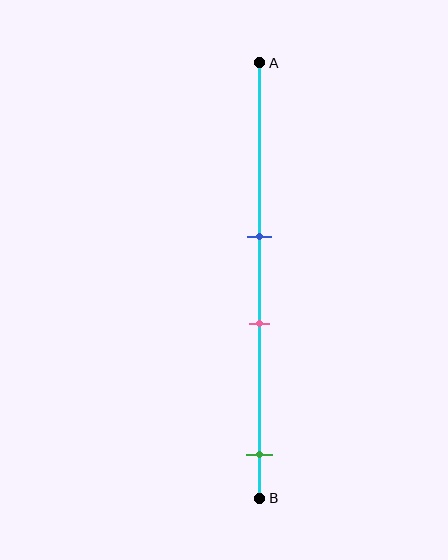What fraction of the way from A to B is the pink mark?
The pink mark is approximately 60% (0.6) of the way from A to B.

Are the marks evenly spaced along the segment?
No, the marks are not evenly spaced.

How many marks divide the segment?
There are 3 marks dividing the segment.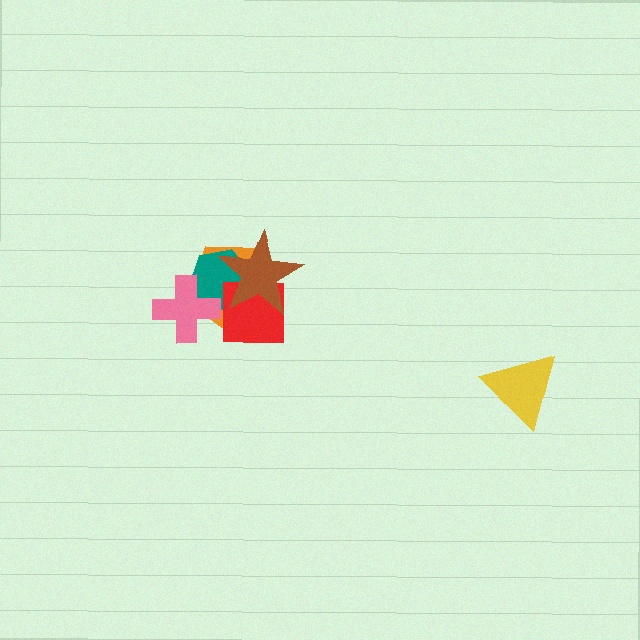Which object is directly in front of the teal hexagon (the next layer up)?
The red square is directly in front of the teal hexagon.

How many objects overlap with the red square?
3 objects overlap with the red square.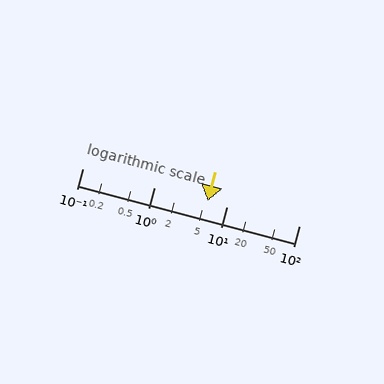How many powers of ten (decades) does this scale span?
The scale spans 3 decades, from 0.1 to 100.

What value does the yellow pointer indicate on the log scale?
The pointer indicates approximately 5.5.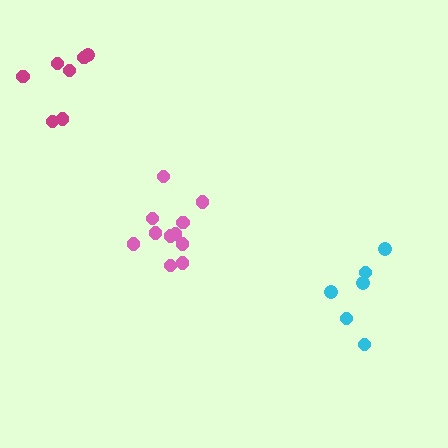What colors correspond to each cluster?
The clusters are colored: pink, cyan, magenta.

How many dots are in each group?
Group 1: 11 dots, Group 2: 6 dots, Group 3: 7 dots (24 total).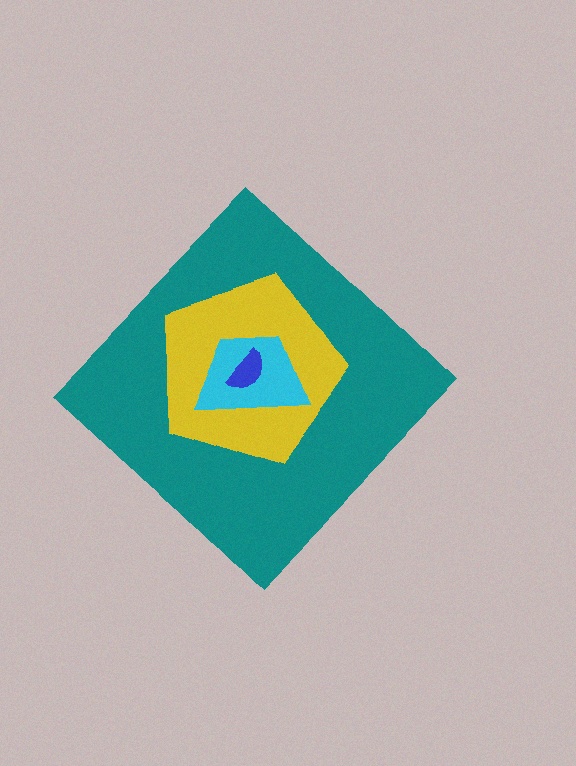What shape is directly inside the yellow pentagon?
The cyan trapezoid.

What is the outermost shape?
The teal diamond.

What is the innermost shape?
The blue semicircle.